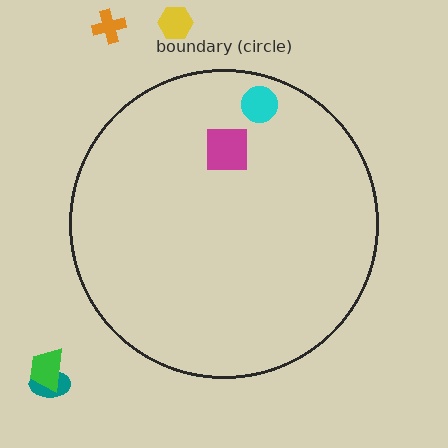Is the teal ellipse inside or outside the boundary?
Outside.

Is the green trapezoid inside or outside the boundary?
Outside.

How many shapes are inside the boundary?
2 inside, 4 outside.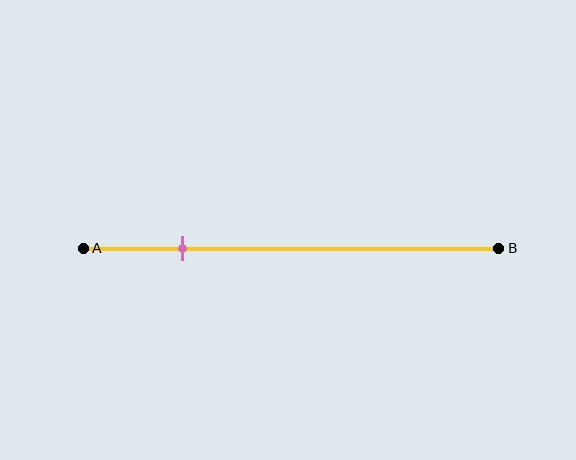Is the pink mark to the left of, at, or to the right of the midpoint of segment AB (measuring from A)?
The pink mark is to the left of the midpoint of segment AB.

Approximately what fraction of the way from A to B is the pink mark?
The pink mark is approximately 25% of the way from A to B.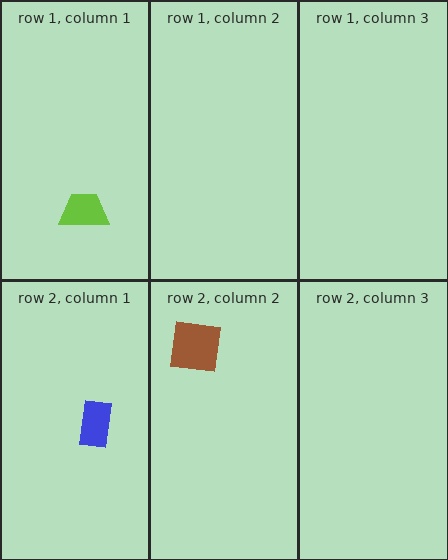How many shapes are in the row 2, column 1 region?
1.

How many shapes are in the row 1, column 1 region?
1.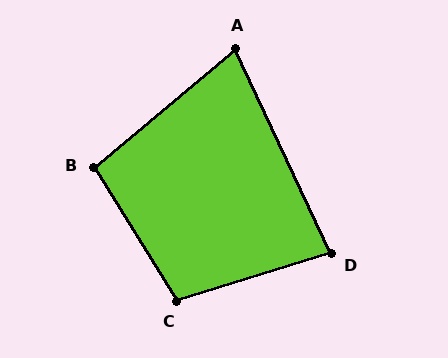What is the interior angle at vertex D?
Approximately 82 degrees (acute).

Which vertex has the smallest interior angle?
A, at approximately 75 degrees.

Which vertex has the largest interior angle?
C, at approximately 105 degrees.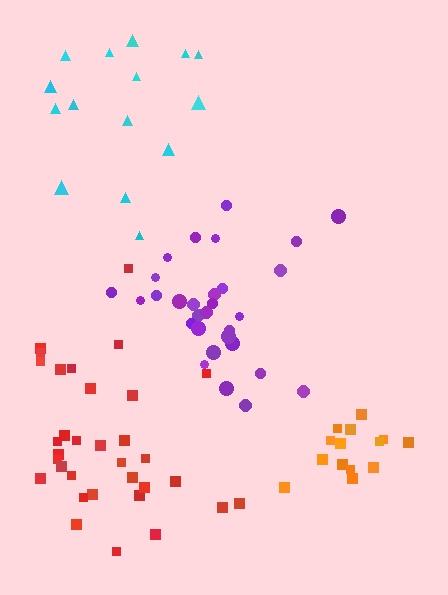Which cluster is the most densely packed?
Orange.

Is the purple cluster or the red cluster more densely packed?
Purple.